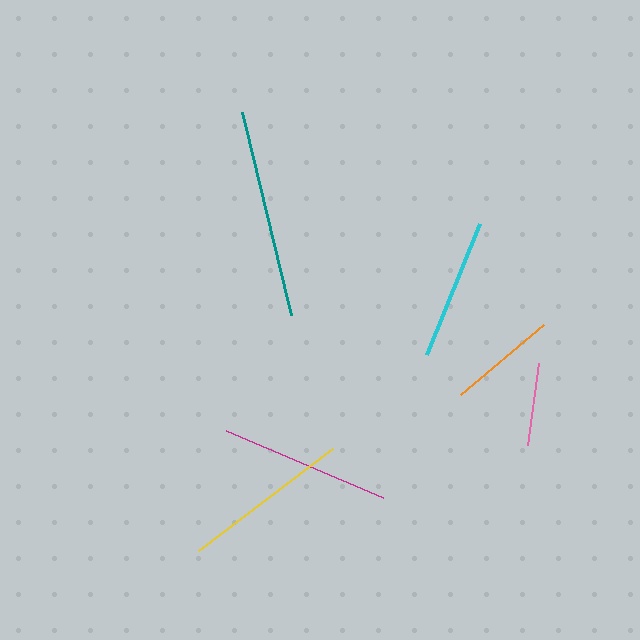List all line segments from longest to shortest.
From longest to shortest: teal, magenta, yellow, cyan, orange, pink.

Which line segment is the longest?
The teal line is the longest at approximately 209 pixels.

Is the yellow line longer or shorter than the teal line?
The teal line is longer than the yellow line.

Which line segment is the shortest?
The pink line is the shortest at approximately 83 pixels.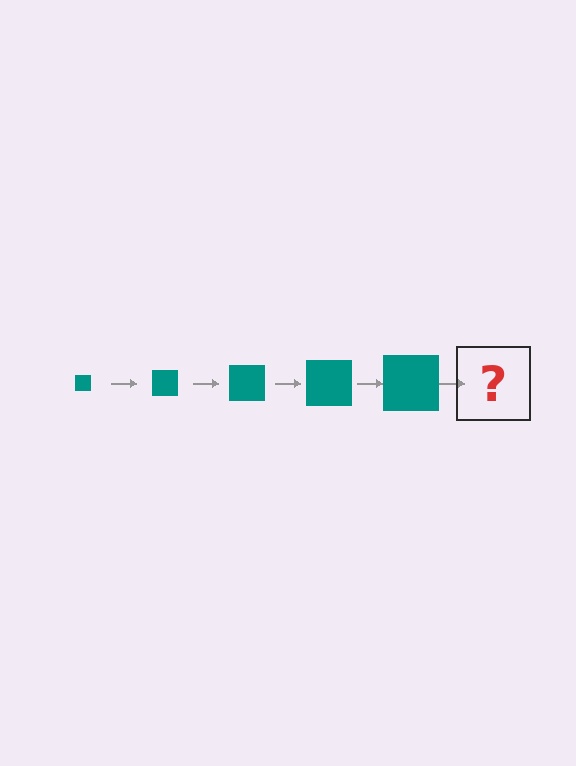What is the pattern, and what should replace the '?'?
The pattern is that the square gets progressively larger each step. The '?' should be a teal square, larger than the previous one.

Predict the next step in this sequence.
The next step is a teal square, larger than the previous one.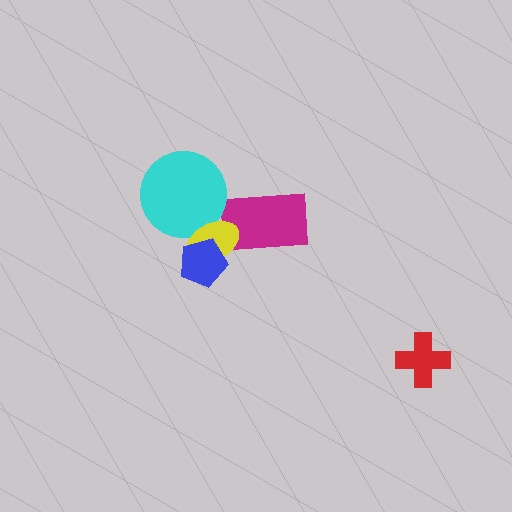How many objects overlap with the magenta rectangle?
1 object overlaps with the magenta rectangle.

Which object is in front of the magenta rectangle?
The yellow ellipse is in front of the magenta rectangle.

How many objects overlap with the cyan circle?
1 object overlaps with the cyan circle.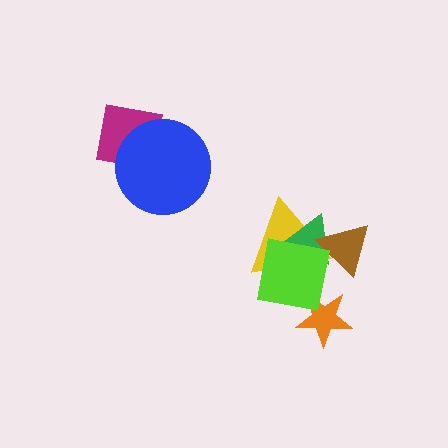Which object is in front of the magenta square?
The blue circle is in front of the magenta square.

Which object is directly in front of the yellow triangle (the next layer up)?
The green triangle is directly in front of the yellow triangle.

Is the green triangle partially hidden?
Yes, it is partially covered by another shape.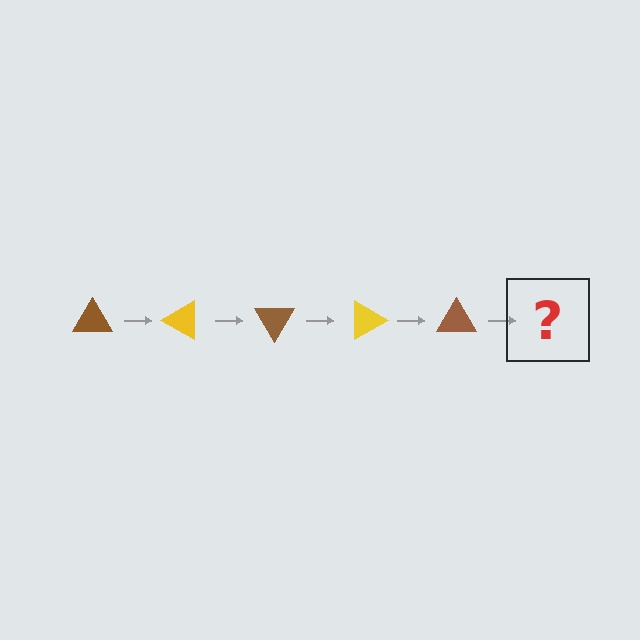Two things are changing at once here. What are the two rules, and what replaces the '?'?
The two rules are that it rotates 30 degrees each step and the color cycles through brown and yellow. The '?' should be a yellow triangle, rotated 150 degrees from the start.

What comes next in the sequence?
The next element should be a yellow triangle, rotated 150 degrees from the start.